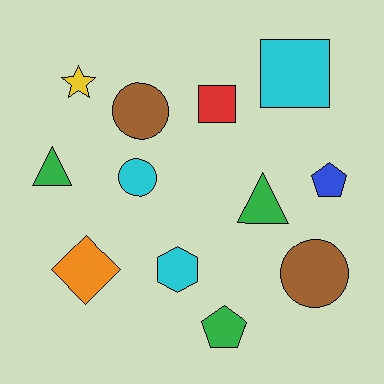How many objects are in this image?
There are 12 objects.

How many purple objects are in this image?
There are no purple objects.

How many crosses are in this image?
There are no crosses.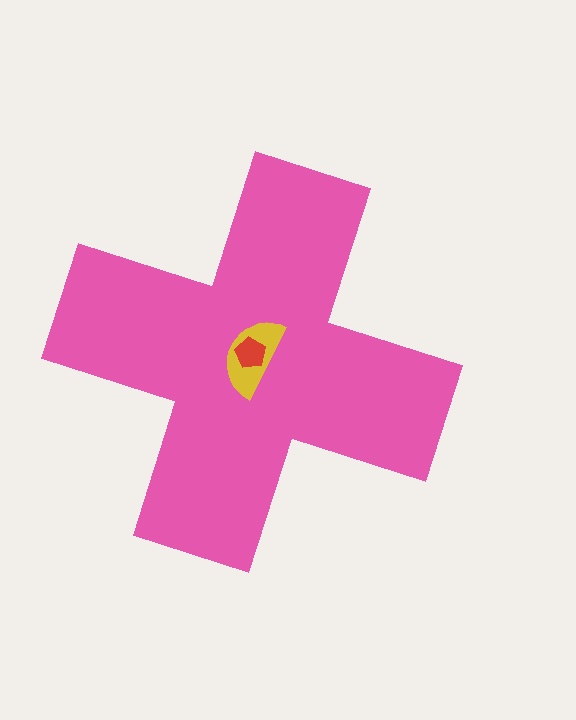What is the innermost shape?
The red pentagon.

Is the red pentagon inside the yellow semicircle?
Yes.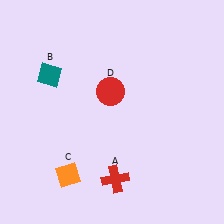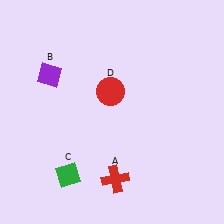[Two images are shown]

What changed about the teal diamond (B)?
In Image 1, B is teal. In Image 2, it changed to purple.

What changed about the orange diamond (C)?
In Image 1, C is orange. In Image 2, it changed to green.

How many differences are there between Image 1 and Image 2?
There are 2 differences between the two images.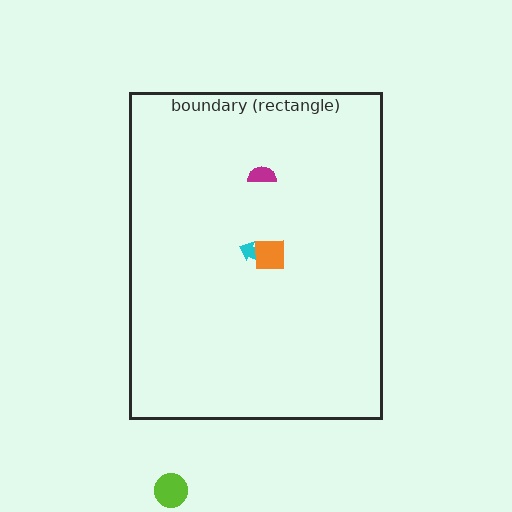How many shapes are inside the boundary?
3 inside, 1 outside.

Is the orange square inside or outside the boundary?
Inside.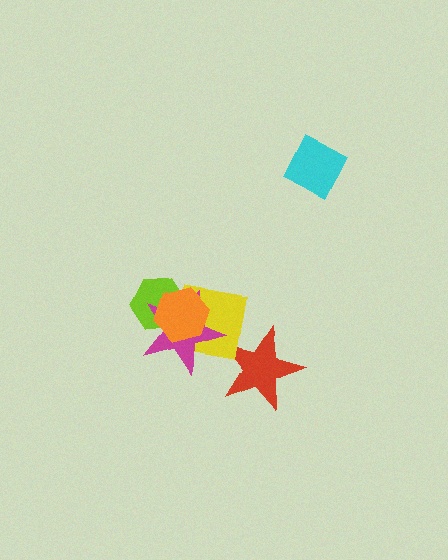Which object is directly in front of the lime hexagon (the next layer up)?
The yellow square is directly in front of the lime hexagon.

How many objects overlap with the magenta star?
3 objects overlap with the magenta star.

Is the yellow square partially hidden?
Yes, it is partially covered by another shape.